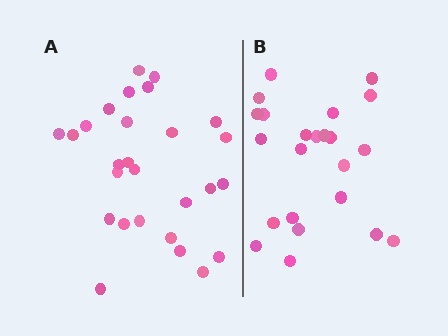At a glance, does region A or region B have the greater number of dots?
Region A (the left region) has more dots.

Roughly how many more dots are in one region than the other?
Region A has about 4 more dots than region B.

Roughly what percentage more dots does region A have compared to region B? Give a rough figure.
About 15% more.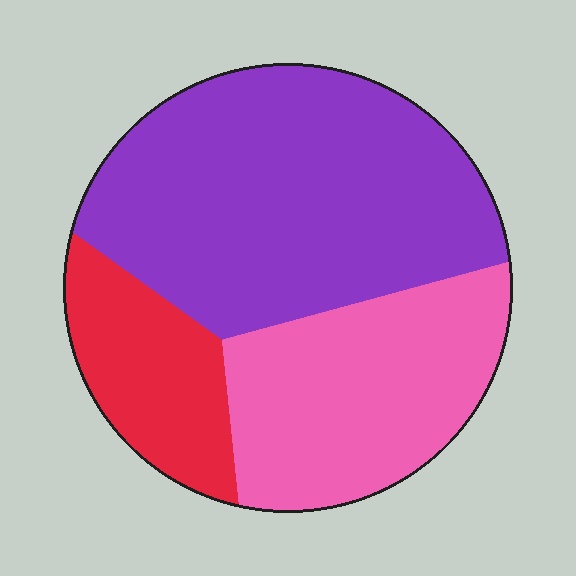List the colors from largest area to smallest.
From largest to smallest: purple, pink, red.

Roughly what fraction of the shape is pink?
Pink takes up about one third (1/3) of the shape.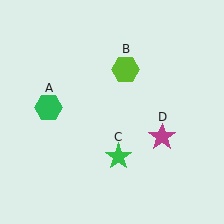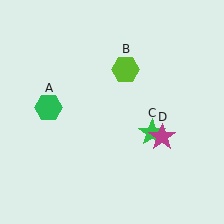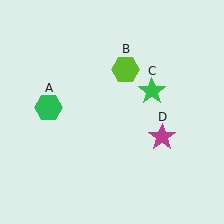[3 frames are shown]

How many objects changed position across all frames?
1 object changed position: green star (object C).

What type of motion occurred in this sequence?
The green star (object C) rotated counterclockwise around the center of the scene.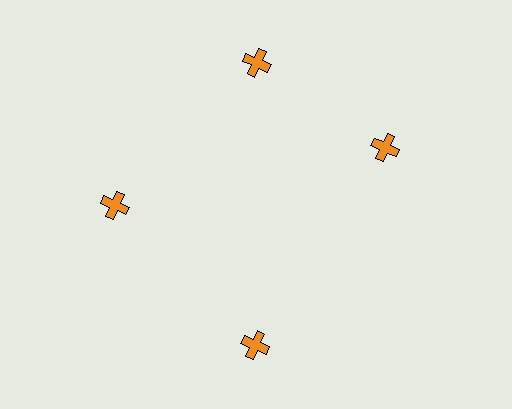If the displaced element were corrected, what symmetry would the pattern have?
It would have 4-fold rotational symmetry — the pattern would map onto itself every 90 degrees.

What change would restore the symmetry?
The symmetry would be restored by rotating it back into even spacing with its neighbors so that all 4 crosses sit at equal angles and equal distance from the center.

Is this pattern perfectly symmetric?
No. The 4 orange crosses are arranged in a ring, but one element near the 3 o'clock position is rotated out of alignment along the ring, breaking the 4-fold rotational symmetry.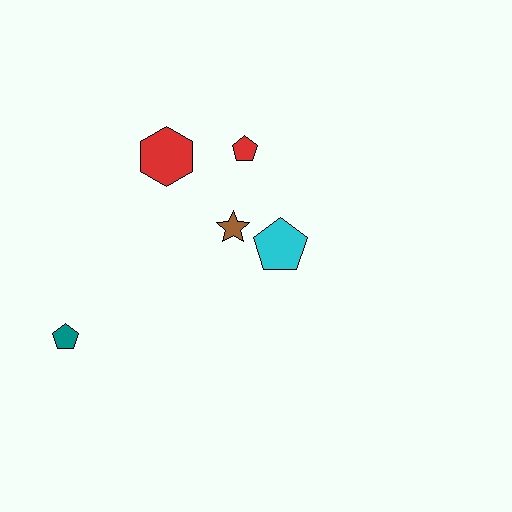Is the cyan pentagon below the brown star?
Yes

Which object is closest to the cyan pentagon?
The brown star is closest to the cyan pentagon.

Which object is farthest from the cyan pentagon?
The teal pentagon is farthest from the cyan pentagon.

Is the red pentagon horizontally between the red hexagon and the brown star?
No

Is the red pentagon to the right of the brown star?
Yes